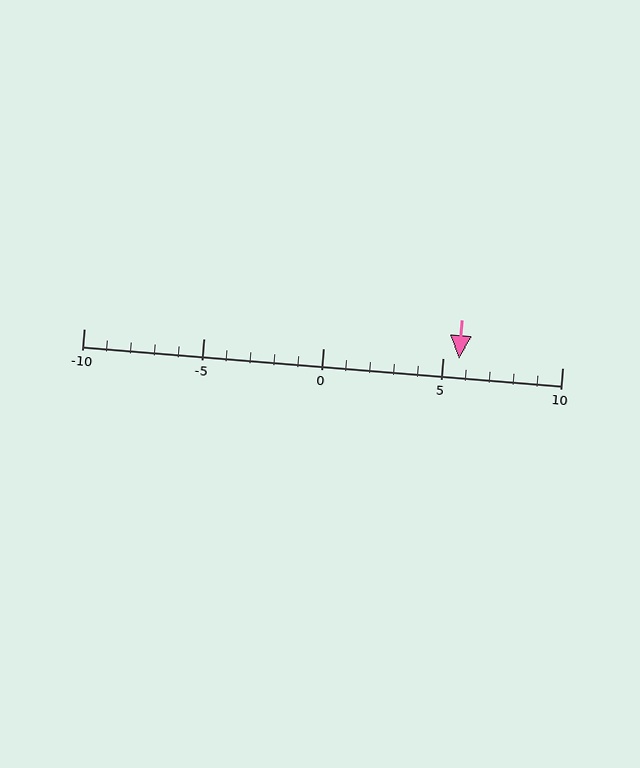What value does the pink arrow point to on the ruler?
The pink arrow points to approximately 6.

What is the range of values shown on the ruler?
The ruler shows values from -10 to 10.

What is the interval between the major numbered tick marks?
The major tick marks are spaced 5 units apart.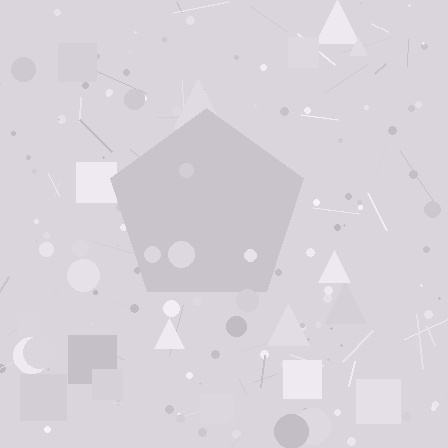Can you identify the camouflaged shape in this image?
The camouflaged shape is a pentagon.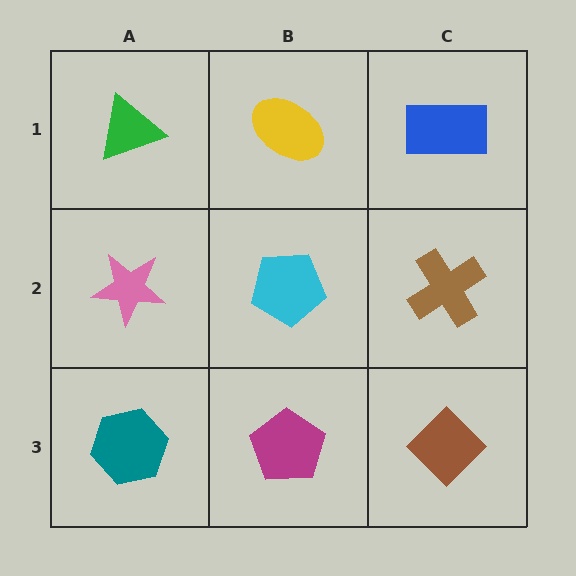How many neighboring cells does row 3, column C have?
2.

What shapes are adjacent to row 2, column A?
A green triangle (row 1, column A), a teal hexagon (row 3, column A), a cyan pentagon (row 2, column B).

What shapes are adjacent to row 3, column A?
A pink star (row 2, column A), a magenta pentagon (row 3, column B).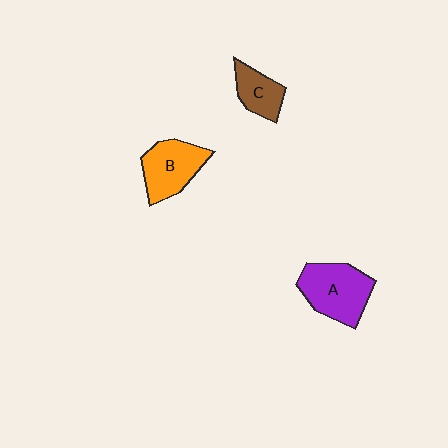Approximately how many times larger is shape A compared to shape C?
Approximately 1.8 times.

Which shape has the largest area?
Shape A (purple).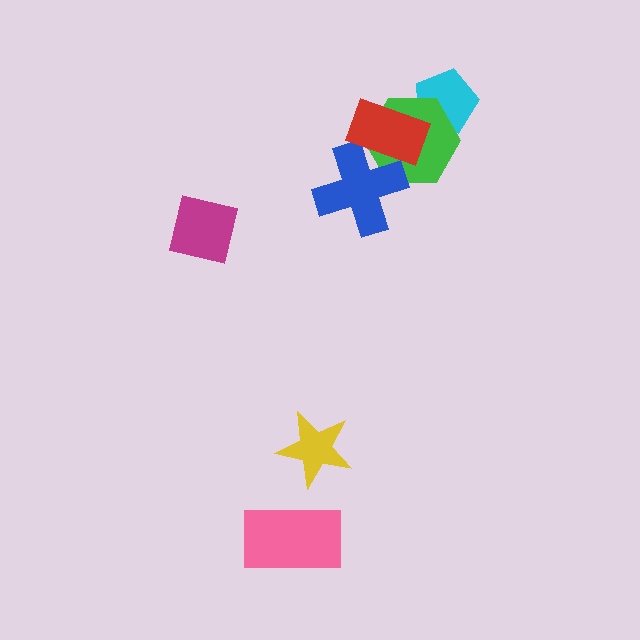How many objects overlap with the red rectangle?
2 objects overlap with the red rectangle.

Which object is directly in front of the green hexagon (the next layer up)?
The blue cross is directly in front of the green hexagon.